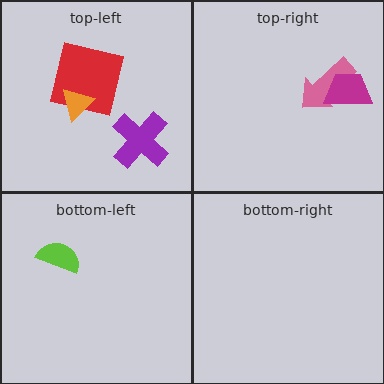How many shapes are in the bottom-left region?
1.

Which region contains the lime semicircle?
The bottom-left region.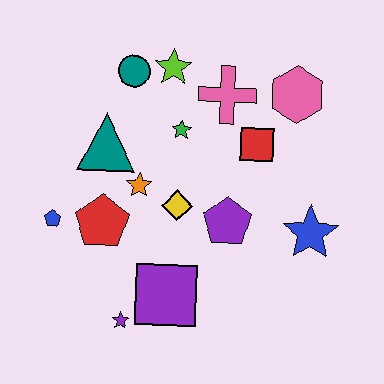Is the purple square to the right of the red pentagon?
Yes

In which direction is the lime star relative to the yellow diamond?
The lime star is above the yellow diamond.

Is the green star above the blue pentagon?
Yes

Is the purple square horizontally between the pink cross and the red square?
No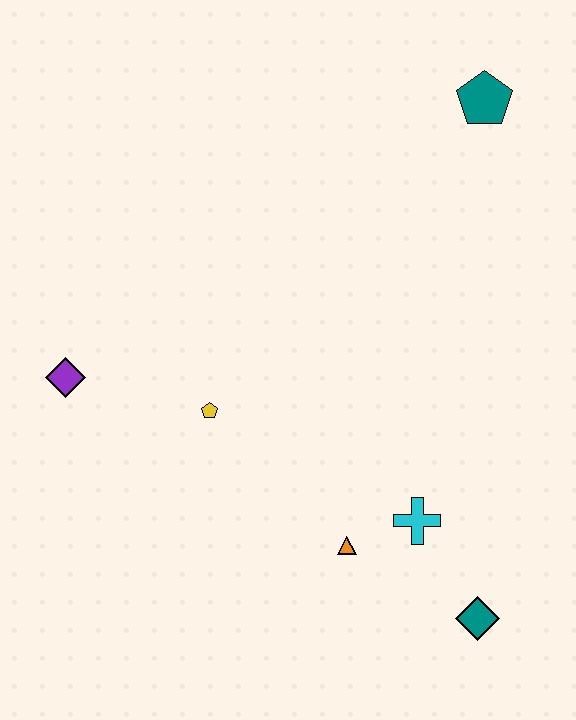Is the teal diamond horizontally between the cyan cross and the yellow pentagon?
No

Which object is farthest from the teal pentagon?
The teal diamond is farthest from the teal pentagon.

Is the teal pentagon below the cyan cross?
No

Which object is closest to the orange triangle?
The cyan cross is closest to the orange triangle.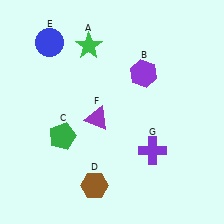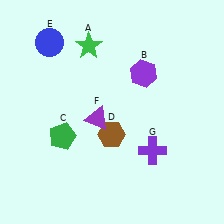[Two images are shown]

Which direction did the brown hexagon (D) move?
The brown hexagon (D) moved up.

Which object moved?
The brown hexagon (D) moved up.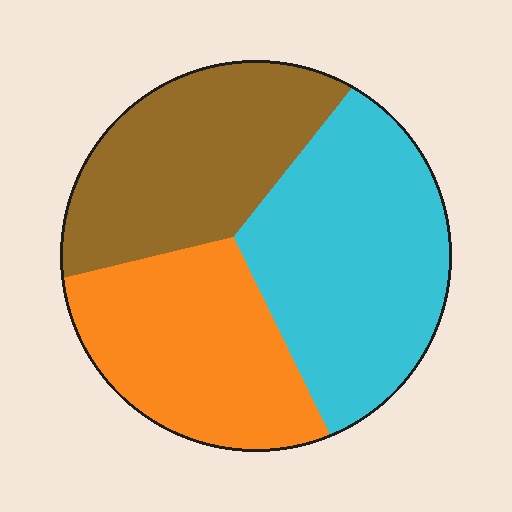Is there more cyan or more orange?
Cyan.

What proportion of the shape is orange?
Orange takes up between a sixth and a third of the shape.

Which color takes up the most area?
Cyan, at roughly 40%.